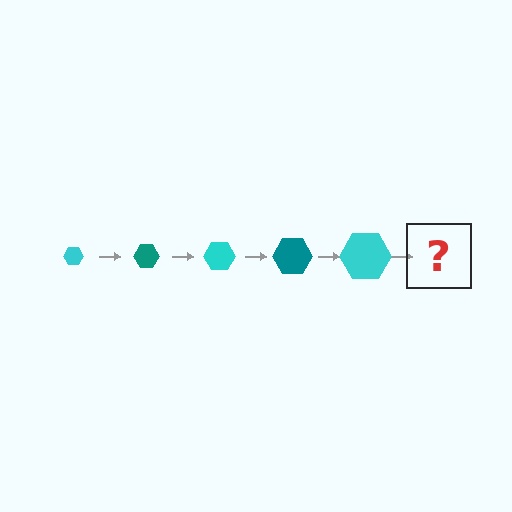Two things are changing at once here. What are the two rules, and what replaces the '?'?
The two rules are that the hexagon grows larger each step and the color cycles through cyan and teal. The '?' should be a teal hexagon, larger than the previous one.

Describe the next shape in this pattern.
It should be a teal hexagon, larger than the previous one.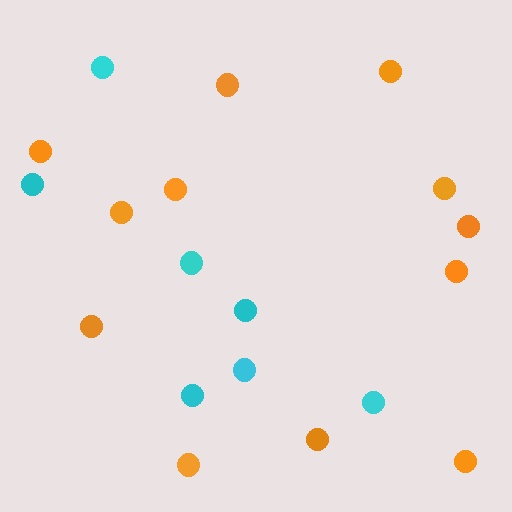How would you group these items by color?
There are 2 groups: one group of orange circles (12) and one group of cyan circles (7).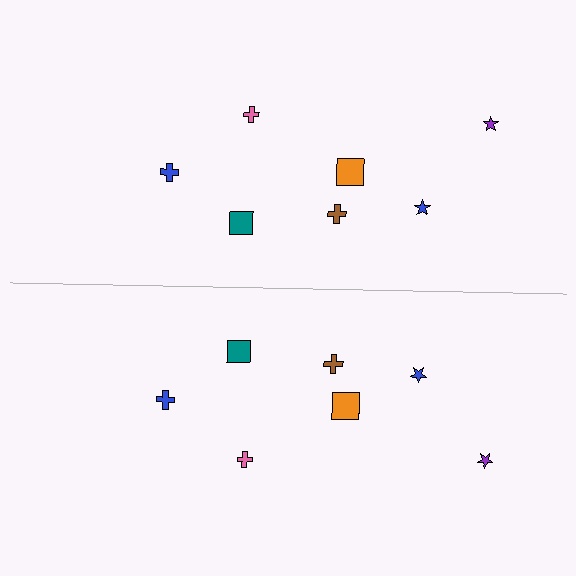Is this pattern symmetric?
Yes, this pattern has bilateral (reflection) symmetry.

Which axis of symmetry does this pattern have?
The pattern has a horizontal axis of symmetry running through the center of the image.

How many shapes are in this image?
There are 14 shapes in this image.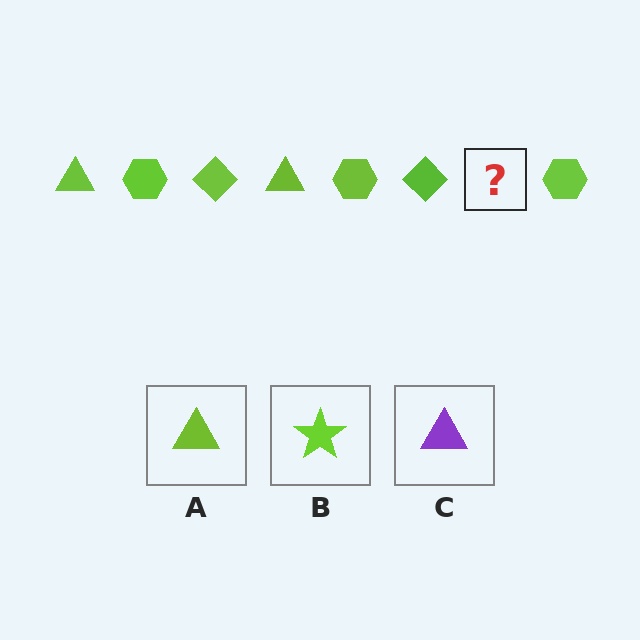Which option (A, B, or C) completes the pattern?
A.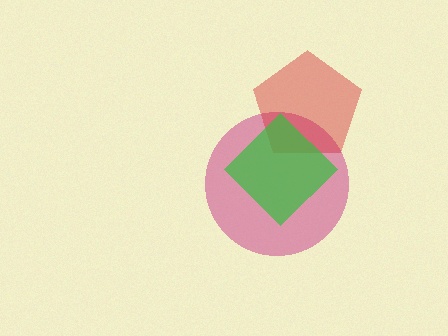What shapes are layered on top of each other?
The layered shapes are: a magenta circle, a red pentagon, a green diamond.